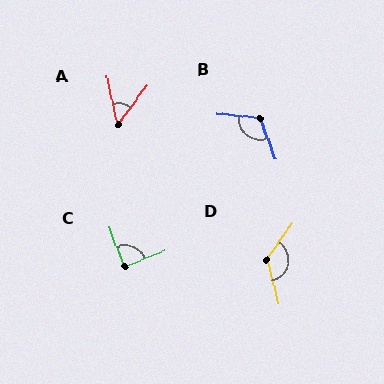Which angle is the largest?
D, at approximately 130 degrees.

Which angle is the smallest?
A, at approximately 49 degrees.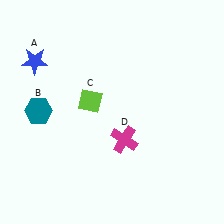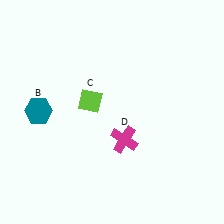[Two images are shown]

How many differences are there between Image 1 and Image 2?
There is 1 difference between the two images.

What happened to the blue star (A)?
The blue star (A) was removed in Image 2. It was in the top-left area of Image 1.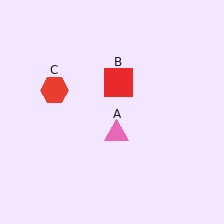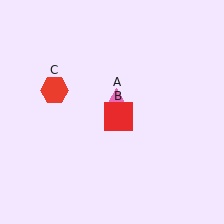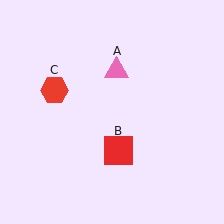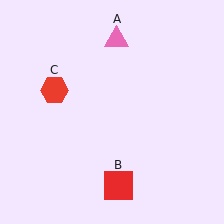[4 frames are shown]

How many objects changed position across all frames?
2 objects changed position: pink triangle (object A), red square (object B).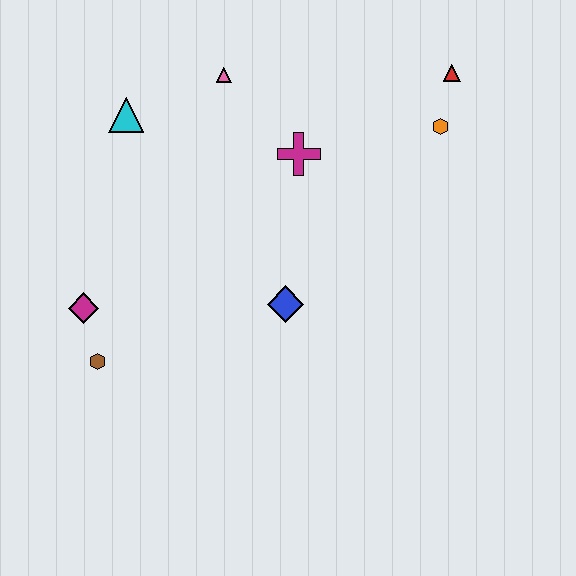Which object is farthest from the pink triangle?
The brown hexagon is farthest from the pink triangle.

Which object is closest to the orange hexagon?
The red triangle is closest to the orange hexagon.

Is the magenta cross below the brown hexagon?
No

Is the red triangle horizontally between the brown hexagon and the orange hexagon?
No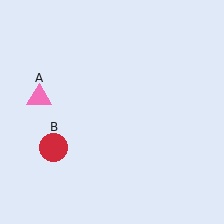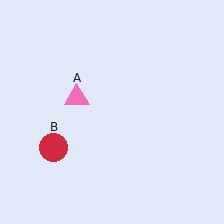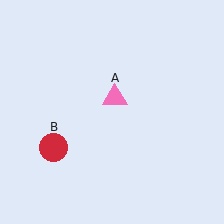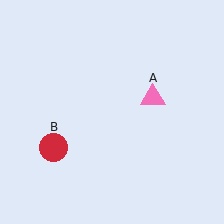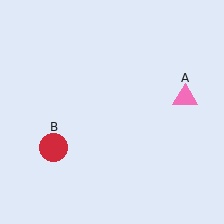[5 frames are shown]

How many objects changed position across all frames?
1 object changed position: pink triangle (object A).